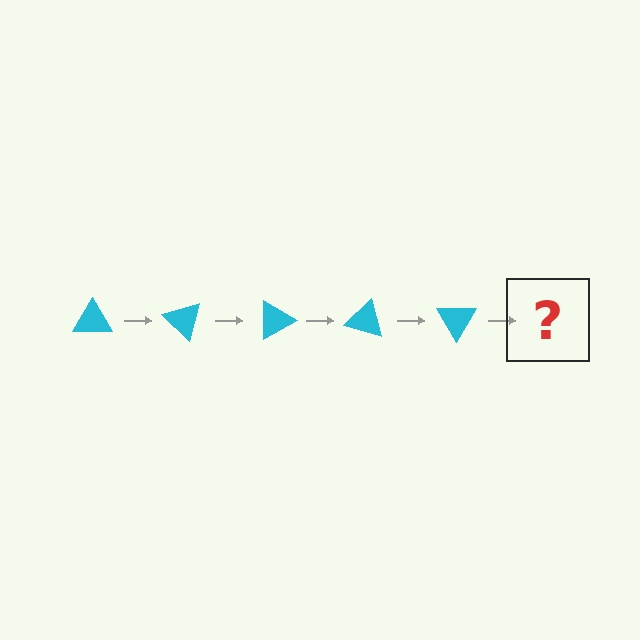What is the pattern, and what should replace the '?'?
The pattern is that the triangle rotates 45 degrees each step. The '?' should be a cyan triangle rotated 225 degrees.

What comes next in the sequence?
The next element should be a cyan triangle rotated 225 degrees.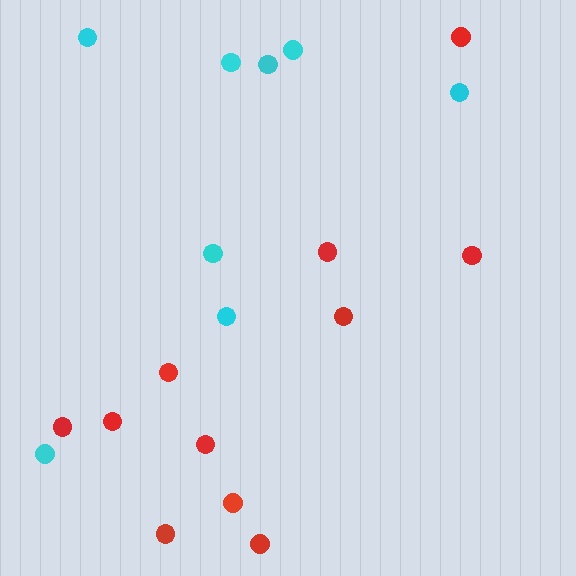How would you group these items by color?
There are 2 groups: one group of red circles (11) and one group of cyan circles (8).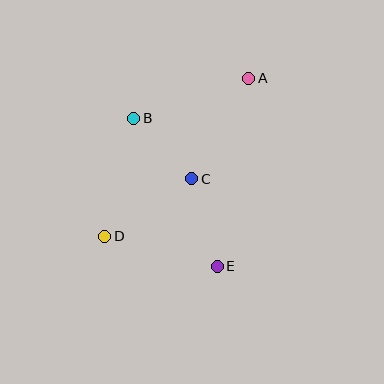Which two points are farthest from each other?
Points A and D are farthest from each other.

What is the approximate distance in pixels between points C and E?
The distance between C and E is approximately 91 pixels.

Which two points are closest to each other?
Points B and C are closest to each other.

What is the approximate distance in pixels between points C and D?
The distance between C and D is approximately 104 pixels.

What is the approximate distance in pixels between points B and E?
The distance between B and E is approximately 170 pixels.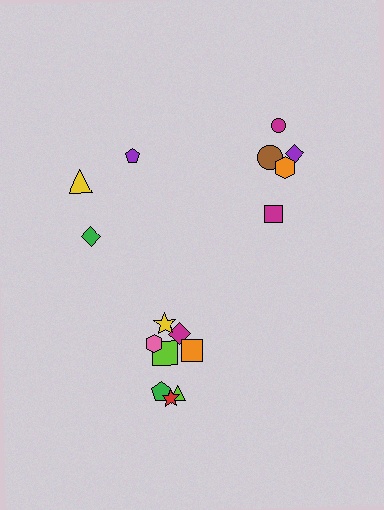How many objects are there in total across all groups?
There are 16 objects.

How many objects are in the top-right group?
There are 5 objects.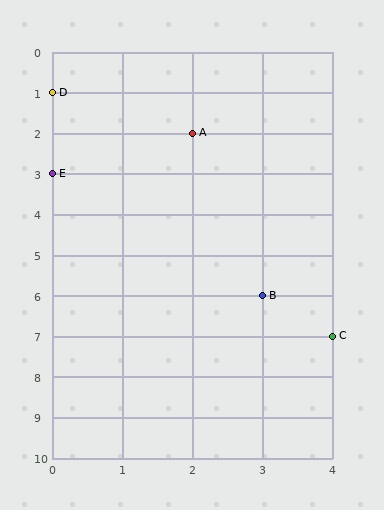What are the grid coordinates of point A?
Point A is at grid coordinates (2, 2).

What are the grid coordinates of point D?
Point D is at grid coordinates (0, 1).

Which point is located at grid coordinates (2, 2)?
Point A is at (2, 2).